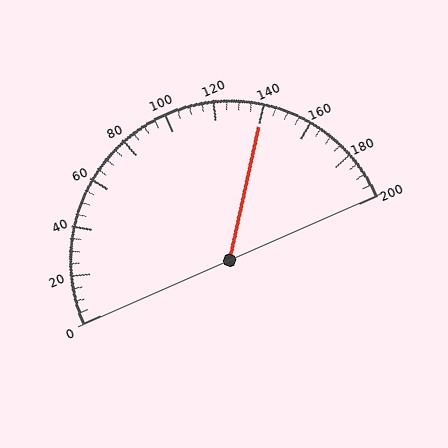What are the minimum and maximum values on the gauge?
The gauge ranges from 0 to 200.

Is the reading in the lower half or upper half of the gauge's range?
The reading is in the upper half of the range (0 to 200).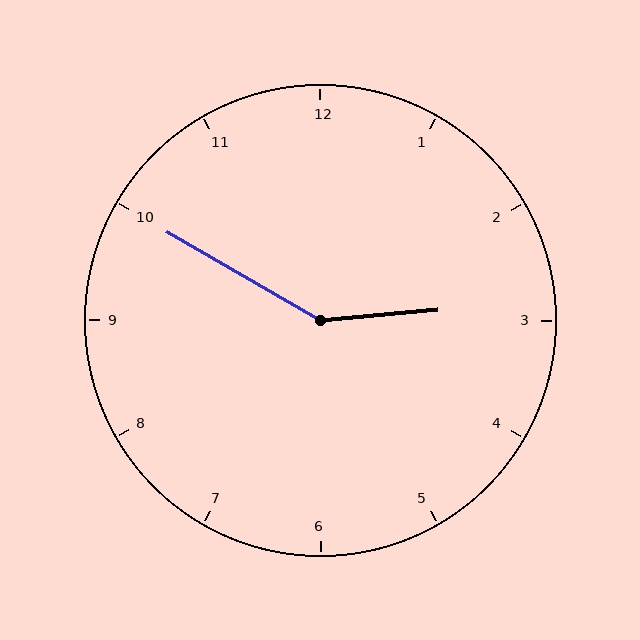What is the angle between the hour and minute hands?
Approximately 145 degrees.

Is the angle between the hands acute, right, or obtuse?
It is obtuse.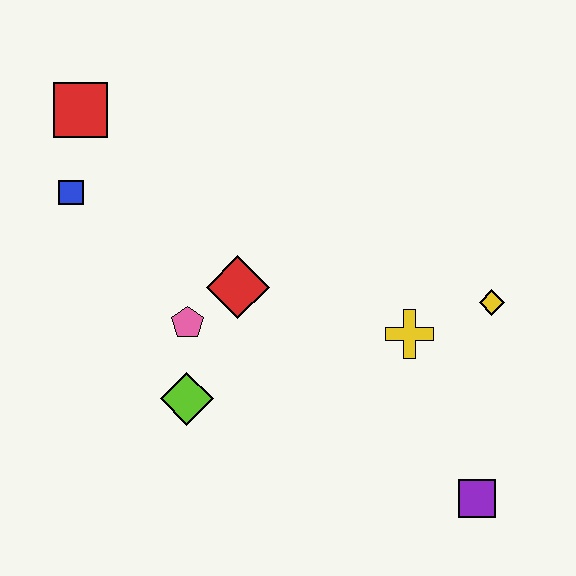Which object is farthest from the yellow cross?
The red square is farthest from the yellow cross.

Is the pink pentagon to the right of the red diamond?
No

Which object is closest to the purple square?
The yellow cross is closest to the purple square.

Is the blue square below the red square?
Yes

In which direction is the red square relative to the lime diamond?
The red square is above the lime diamond.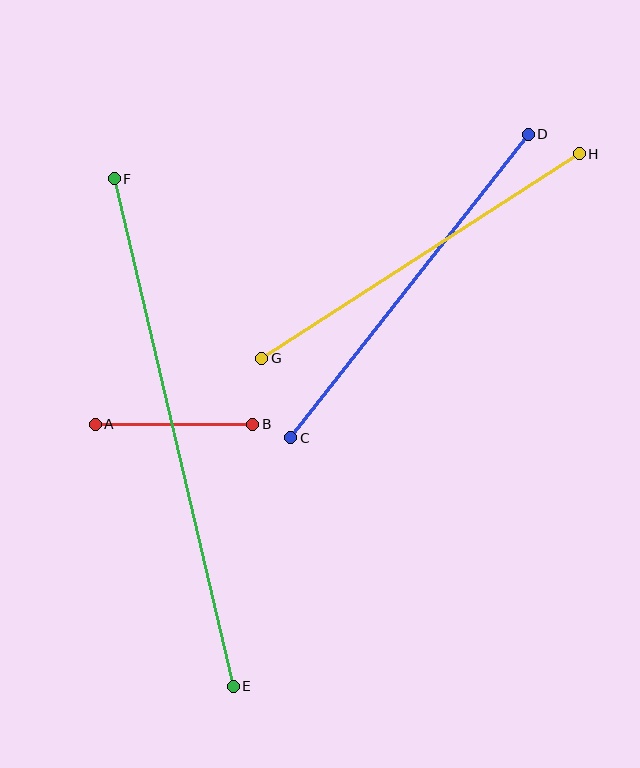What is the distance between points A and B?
The distance is approximately 157 pixels.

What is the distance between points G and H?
The distance is approximately 377 pixels.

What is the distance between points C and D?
The distance is approximately 385 pixels.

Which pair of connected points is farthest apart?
Points E and F are farthest apart.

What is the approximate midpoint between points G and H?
The midpoint is at approximately (420, 256) pixels.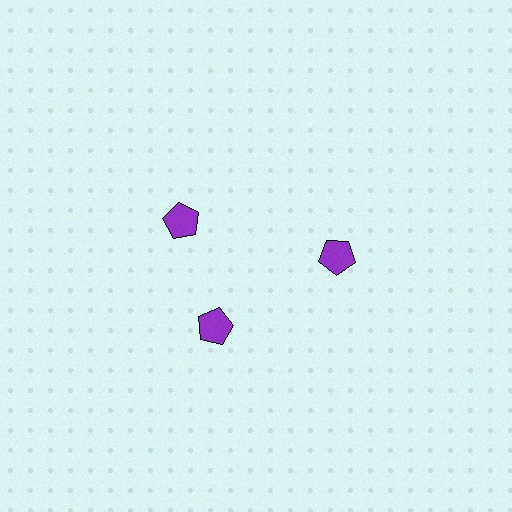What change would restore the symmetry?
The symmetry would be restored by rotating it back into even spacing with its neighbors so that all 3 pentagons sit at equal angles and equal distance from the center.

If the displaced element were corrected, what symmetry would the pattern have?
It would have 3-fold rotational symmetry — the pattern would map onto itself every 120 degrees.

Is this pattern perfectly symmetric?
No. The 3 purple pentagons are arranged in a ring, but one element near the 11 o'clock position is rotated out of alignment along the ring, breaking the 3-fold rotational symmetry.